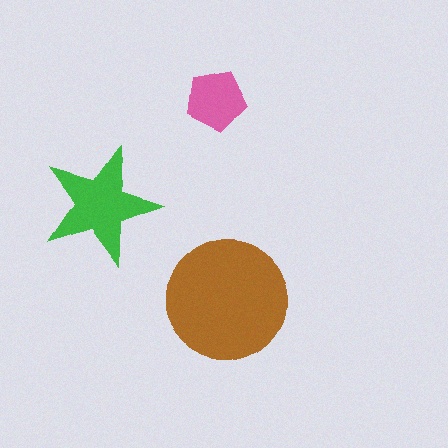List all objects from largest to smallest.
The brown circle, the green star, the pink pentagon.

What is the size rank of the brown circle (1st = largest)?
1st.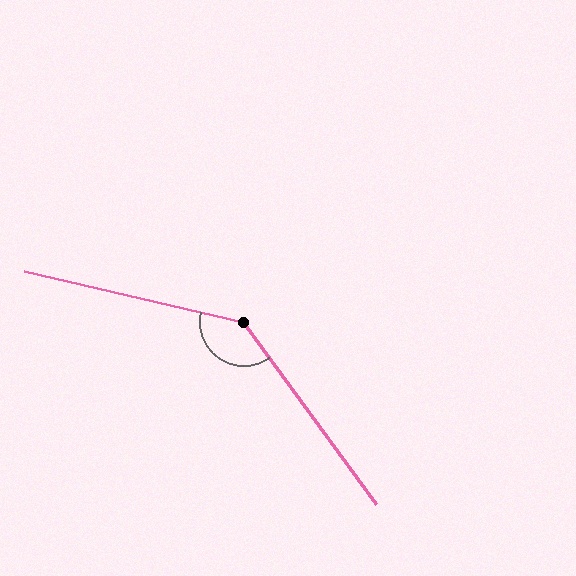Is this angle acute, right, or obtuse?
It is obtuse.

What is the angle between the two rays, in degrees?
Approximately 139 degrees.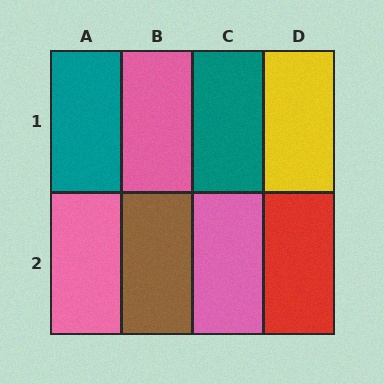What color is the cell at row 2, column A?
Pink.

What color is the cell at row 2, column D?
Red.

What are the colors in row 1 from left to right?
Teal, pink, teal, yellow.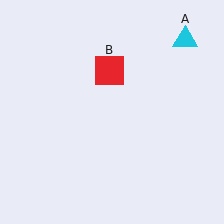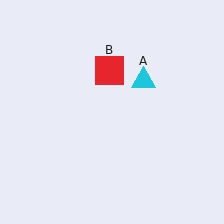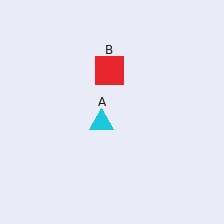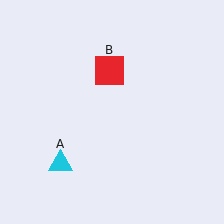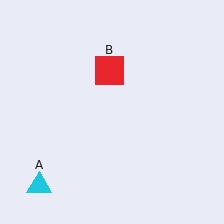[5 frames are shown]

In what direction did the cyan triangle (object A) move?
The cyan triangle (object A) moved down and to the left.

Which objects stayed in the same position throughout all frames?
Red square (object B) remained stationary.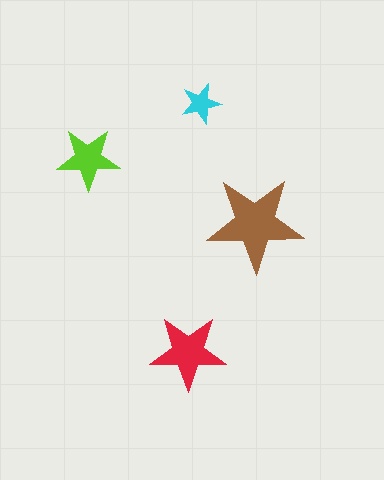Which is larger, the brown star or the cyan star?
The brown one.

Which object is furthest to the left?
The lime star is leftmost.